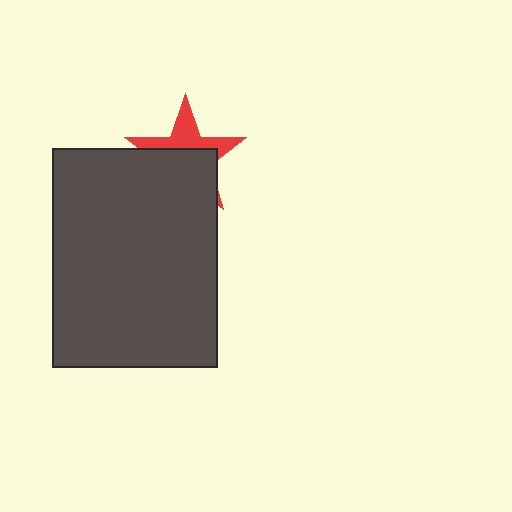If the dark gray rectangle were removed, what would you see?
You would see the complete red star.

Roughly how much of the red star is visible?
A small part of it is visible (roughly 40%).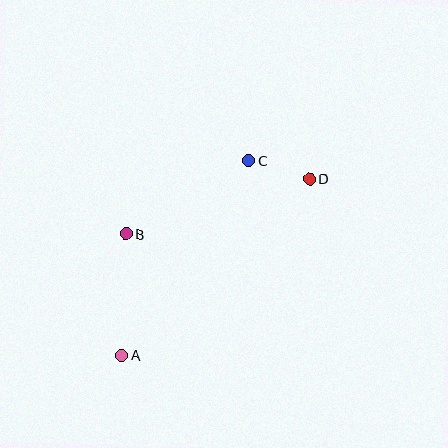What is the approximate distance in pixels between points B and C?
The distance between B and C is approximately 143 pixels.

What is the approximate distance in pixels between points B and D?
The distance between B and D is approximately 192 pixels.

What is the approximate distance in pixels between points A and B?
The distance between A and B is approximately 122 pixels.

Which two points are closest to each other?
Points C and D are closest to each other.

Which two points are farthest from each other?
Points A and D are farthest from each other.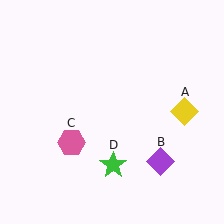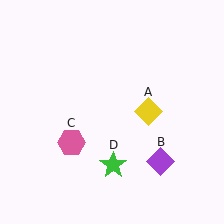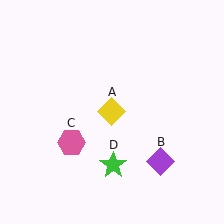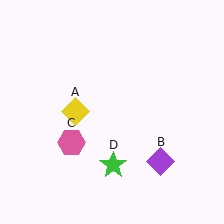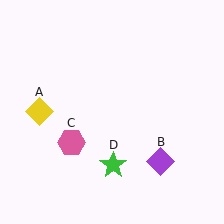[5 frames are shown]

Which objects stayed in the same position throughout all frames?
Purple diamond (object B) and pink hexagon (object C) and green star (object D) remained stationary.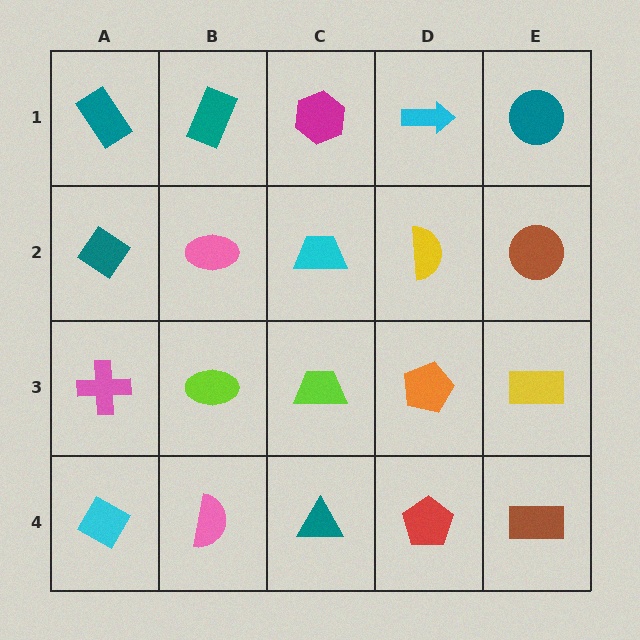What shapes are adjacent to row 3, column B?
A pink ellipse (row 2, column B), a pink semicircle (row 4, column B), a pink cross (row 3, column A), a lime trapezoid (row 3, column C).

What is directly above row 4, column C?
A lime trapezoid.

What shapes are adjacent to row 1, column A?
A teal diamond (row 2, column A), a teal rectangle (row 1, column B).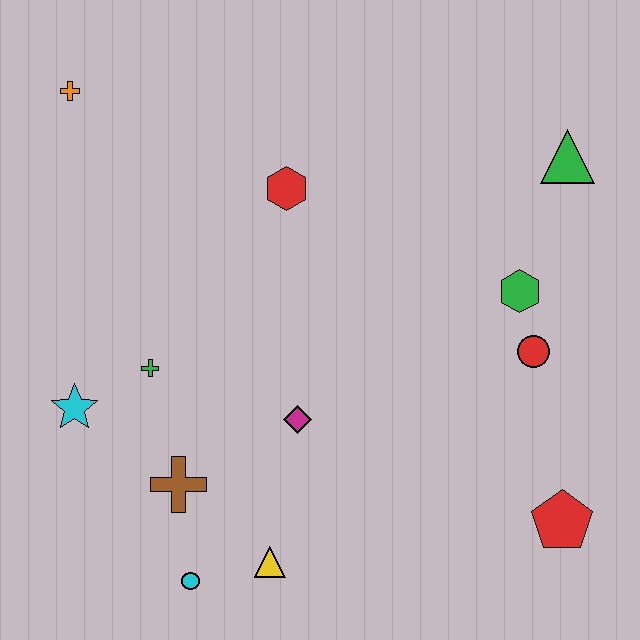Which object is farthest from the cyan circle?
The green triangle is farthest from the cyan circle.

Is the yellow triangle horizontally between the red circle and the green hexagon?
No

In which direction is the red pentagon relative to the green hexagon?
The red pentagon is below the green hexagon.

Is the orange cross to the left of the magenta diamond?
Yes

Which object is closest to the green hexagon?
The red circle is closest to the green hexagon.